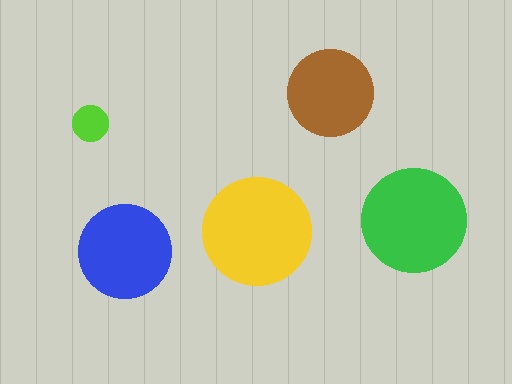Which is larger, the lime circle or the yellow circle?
The yellow one.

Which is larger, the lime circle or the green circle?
The green one.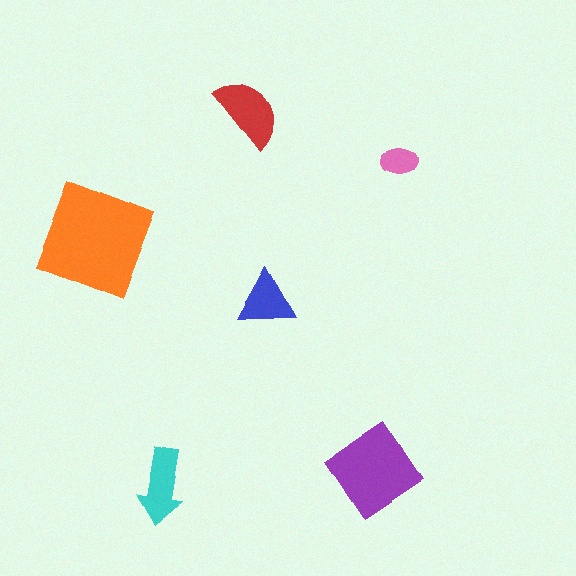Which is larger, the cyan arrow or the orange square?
The orange square.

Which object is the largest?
The orange square.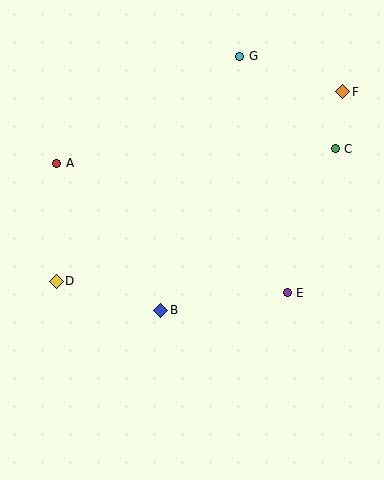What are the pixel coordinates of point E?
Point E is at (287, 293).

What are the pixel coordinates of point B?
Point B is at (161, 310).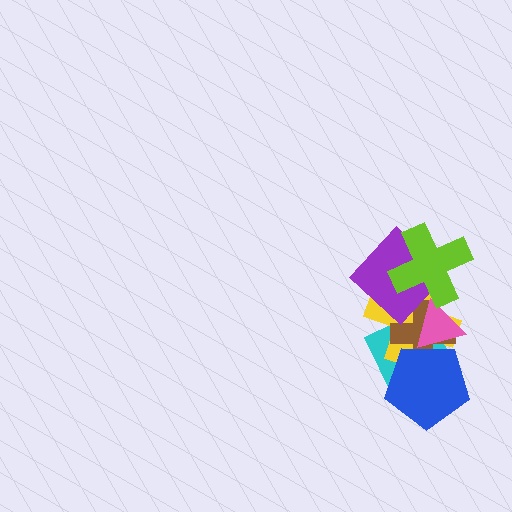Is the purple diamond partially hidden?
Yes, it is partially covered by another shape.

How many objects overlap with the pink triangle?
6 objects overlap with the pink triangle.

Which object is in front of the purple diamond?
The lime cross is in front of the purple diamond.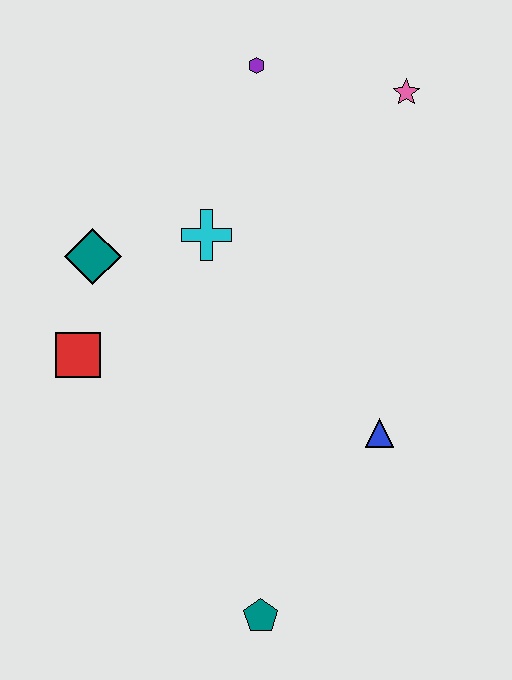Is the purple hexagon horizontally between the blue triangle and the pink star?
No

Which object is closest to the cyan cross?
The teal diamond is closest to the cyan cross.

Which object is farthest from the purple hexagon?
The teal pentagon is farthest from the purple hexagon.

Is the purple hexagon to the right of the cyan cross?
Yes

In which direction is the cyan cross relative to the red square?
The cyan cross is to the right of the red square.